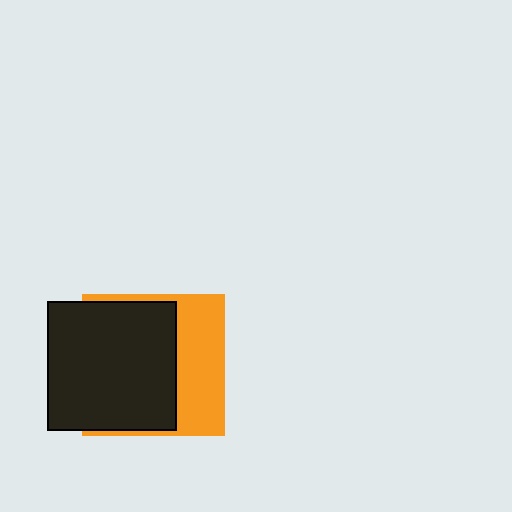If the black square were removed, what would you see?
You would see the complete orange square.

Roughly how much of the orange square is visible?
A small part of it is visible (roughly 39%).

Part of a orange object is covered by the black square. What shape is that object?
It is a square.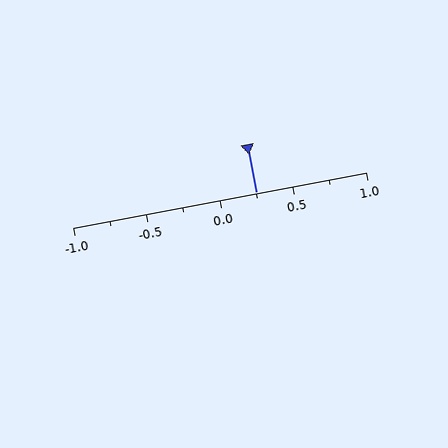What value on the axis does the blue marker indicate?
The marker indicates approximately 0.25.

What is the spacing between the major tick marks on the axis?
The major ticks are spaced 0.5 apart.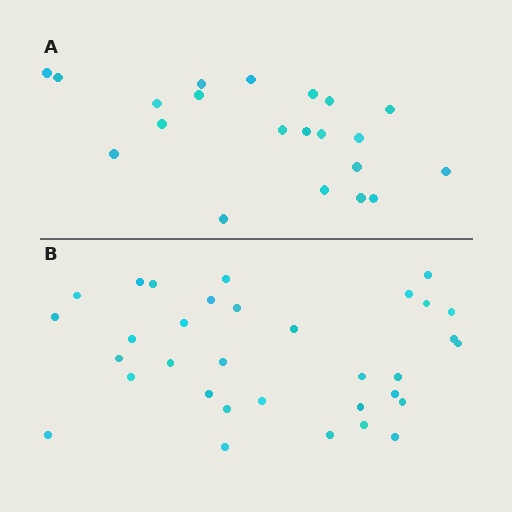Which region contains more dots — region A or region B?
Region B (the bottom region) has more dots.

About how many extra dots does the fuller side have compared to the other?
Region B has roughly 12 or so more dots than region A.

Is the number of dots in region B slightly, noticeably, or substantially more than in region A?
Region B has substantially more. The ratio is roughly 1.6 to 1.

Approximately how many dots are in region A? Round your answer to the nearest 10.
About 20 dots. (The exact count is 21, which rounds to 20.)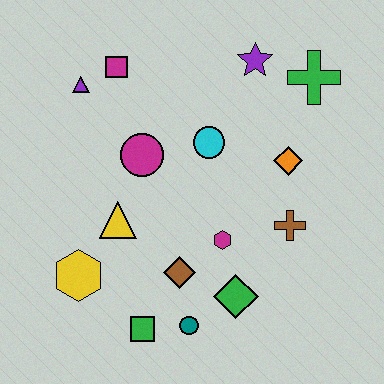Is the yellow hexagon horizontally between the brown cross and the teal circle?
No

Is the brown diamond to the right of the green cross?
No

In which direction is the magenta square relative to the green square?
The magenta square is above the green square.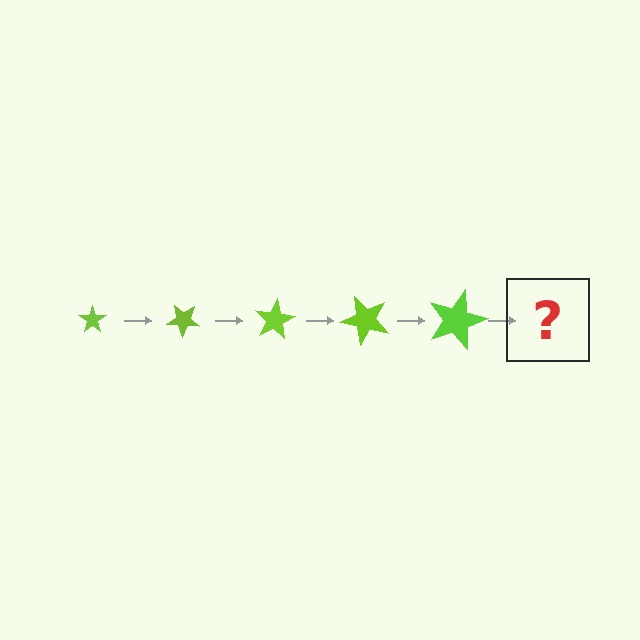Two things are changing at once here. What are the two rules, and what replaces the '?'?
The two rules are that the star grows larger each step and it rotates 40 degrees each step. The '?' should be a star, larger than the previous one and rotated 200 degrees from the start.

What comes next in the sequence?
The next element should be a star, larger than the previous one and rotated 200 degrees from the start.